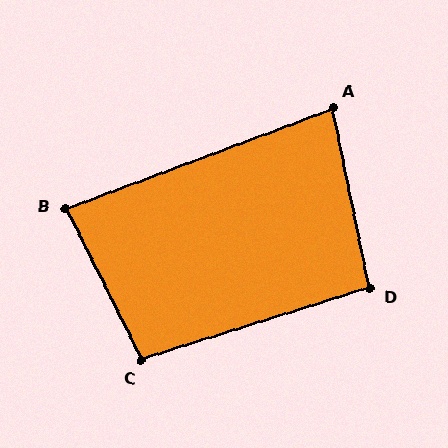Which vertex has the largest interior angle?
C, at approximately 99 degrees.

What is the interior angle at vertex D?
Approximately 96 degrees (obtuse).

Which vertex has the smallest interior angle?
A, at approximately 81 degrees.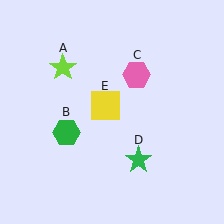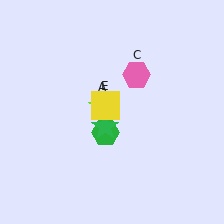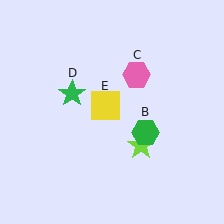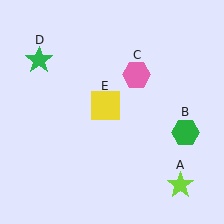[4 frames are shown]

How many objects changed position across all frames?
3 objects changed position: lime star (object A), green hexagon (object B), green star (object D).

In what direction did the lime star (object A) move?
The lime star (object A) moved down and to the right.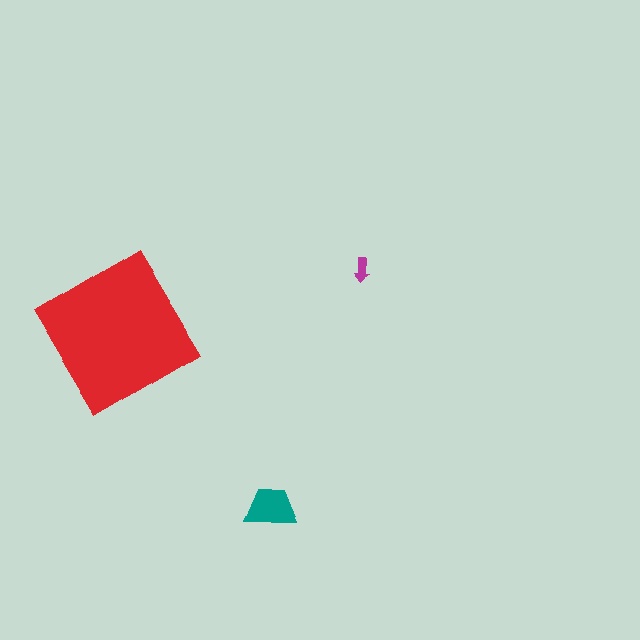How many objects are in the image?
There are 3 objects in the image.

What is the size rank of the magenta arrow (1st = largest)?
3rd.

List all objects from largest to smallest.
The red diamond, the teal trapezoid, the magenta arrow.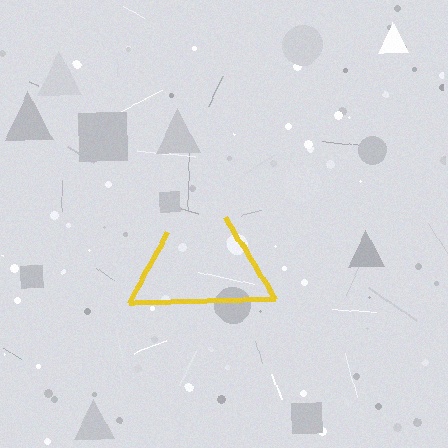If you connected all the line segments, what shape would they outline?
They would outline a triangle.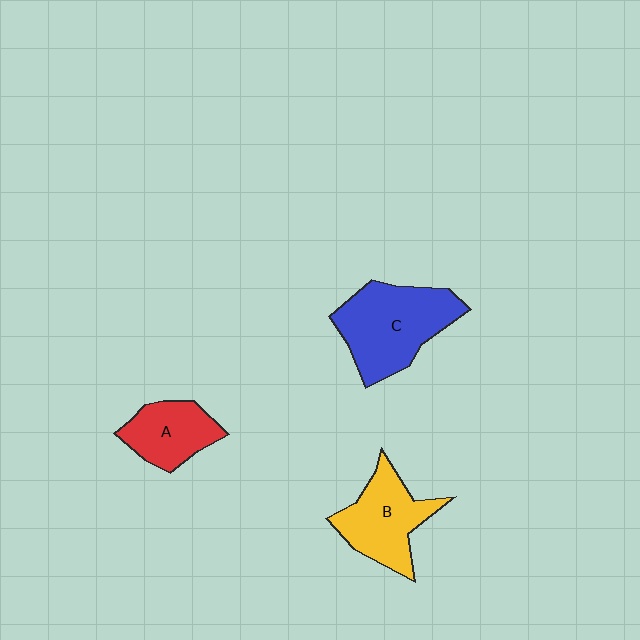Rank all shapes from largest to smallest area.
From largest to smallest: C (blue), B (yellow), A (red).